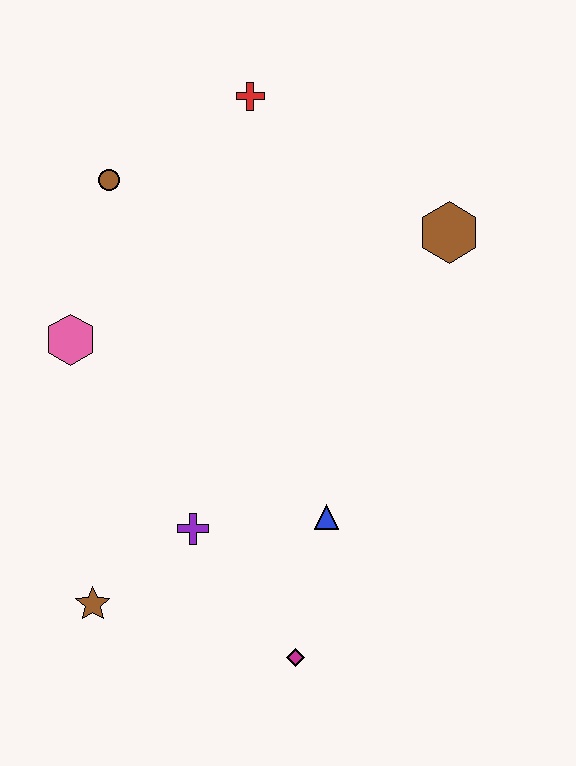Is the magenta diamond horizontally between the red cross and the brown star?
No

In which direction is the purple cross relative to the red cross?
The purple cross is below the red cross.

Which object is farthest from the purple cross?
The red cross is farthest from the purple cross.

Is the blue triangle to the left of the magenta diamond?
No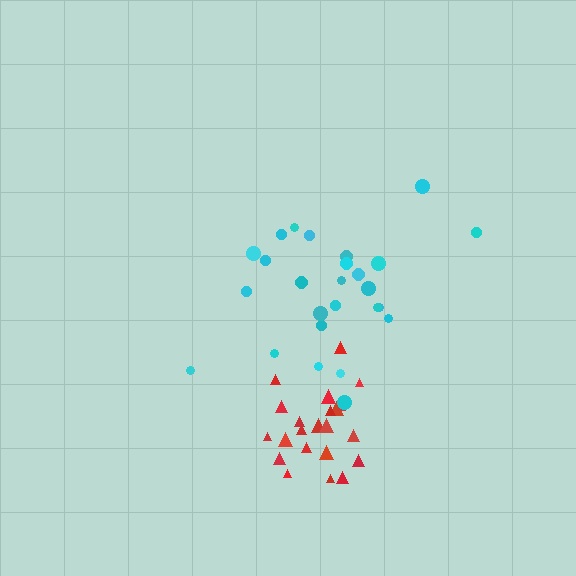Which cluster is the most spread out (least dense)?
Cyan.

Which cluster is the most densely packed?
Red.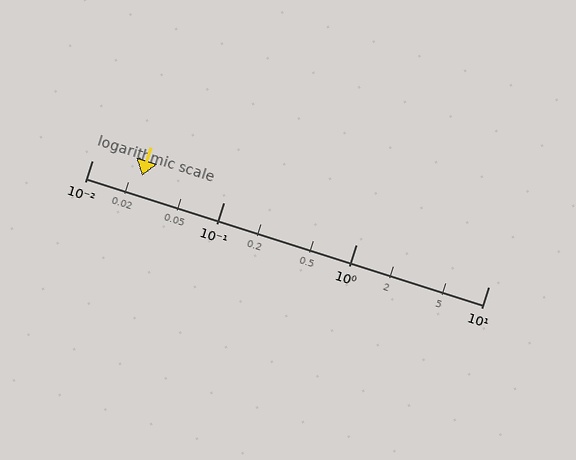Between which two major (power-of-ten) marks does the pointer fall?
The pointer is between 0.01 and 0.1.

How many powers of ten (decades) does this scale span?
The scale spans 3 decades, from 0.01 to 10.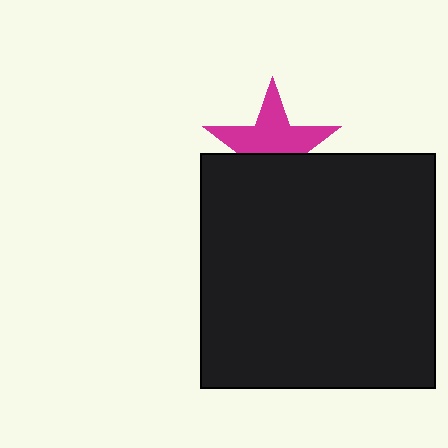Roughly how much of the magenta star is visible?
About half of it is visible (roughly 59%).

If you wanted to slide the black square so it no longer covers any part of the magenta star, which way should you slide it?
Slide it down — that is the most direct way to separate the two shapes.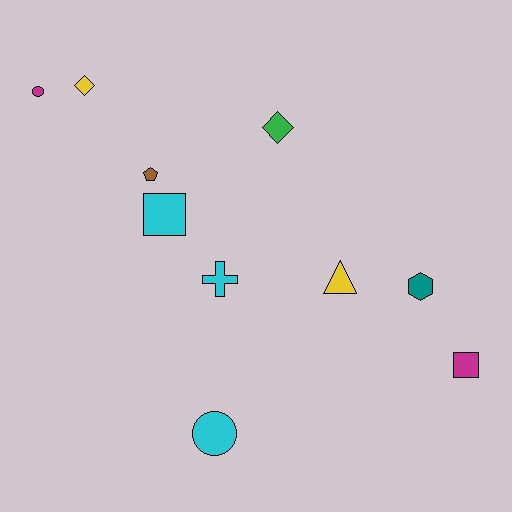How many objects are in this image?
There are 10 objects.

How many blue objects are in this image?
There are no blue objects.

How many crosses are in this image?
There is 1 cross.